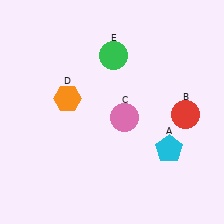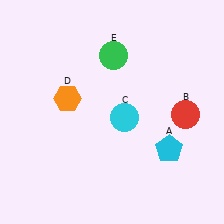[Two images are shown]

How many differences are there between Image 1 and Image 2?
There is 1 difference between the two images.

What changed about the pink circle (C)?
In Image 1, C is pink. In Image 2, it changed to cyan.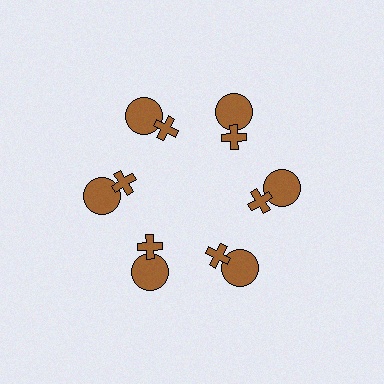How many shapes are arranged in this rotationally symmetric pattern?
There are 12 shapes, arranged in 6 groups of 2.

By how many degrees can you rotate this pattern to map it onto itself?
The pattern maps onto itself every 60 degrees of rotation.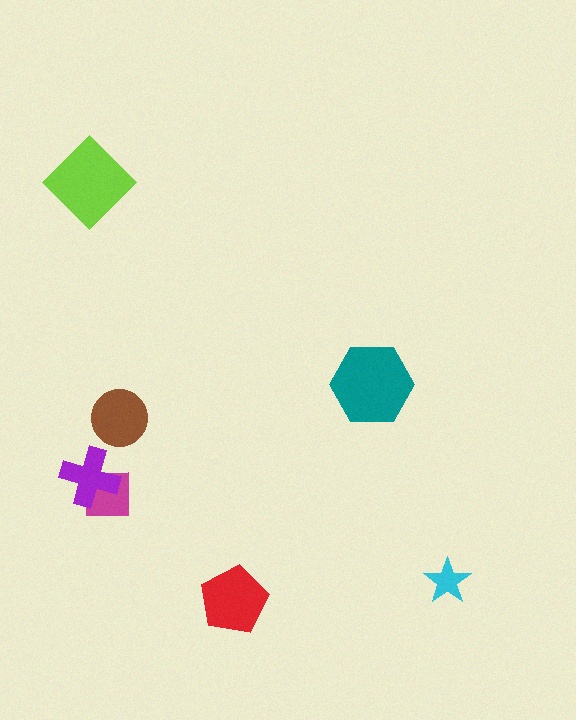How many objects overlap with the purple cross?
1 object overlaps with the purple cross.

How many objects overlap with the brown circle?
0 objects overlap with the brown circle.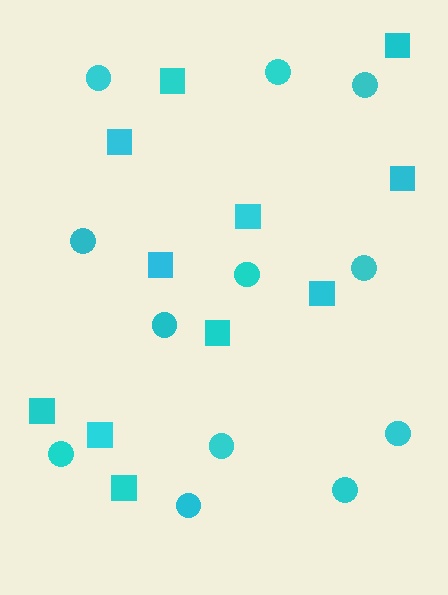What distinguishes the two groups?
There are 2 groups: one group of squares (11) and one group of circles (12).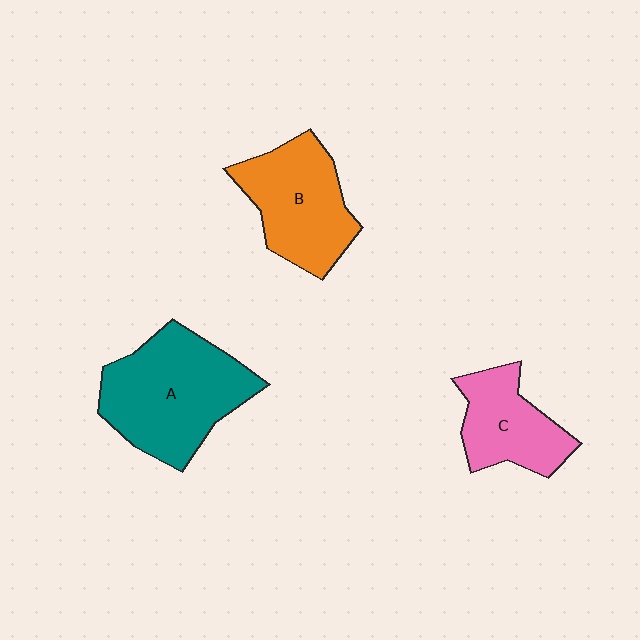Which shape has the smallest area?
Shape C (pink).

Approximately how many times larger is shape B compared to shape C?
Approximately 1.3 times.